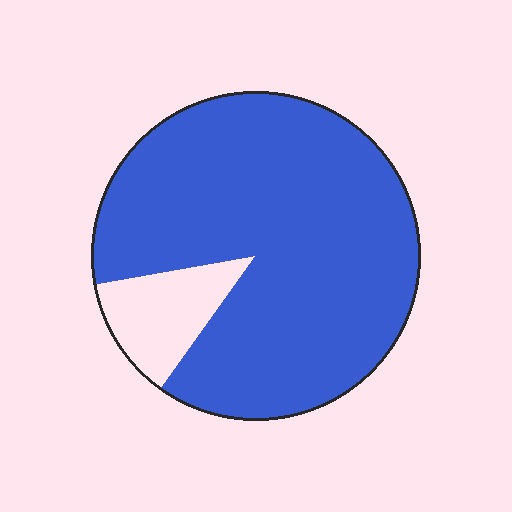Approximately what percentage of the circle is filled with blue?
Approximately 90%.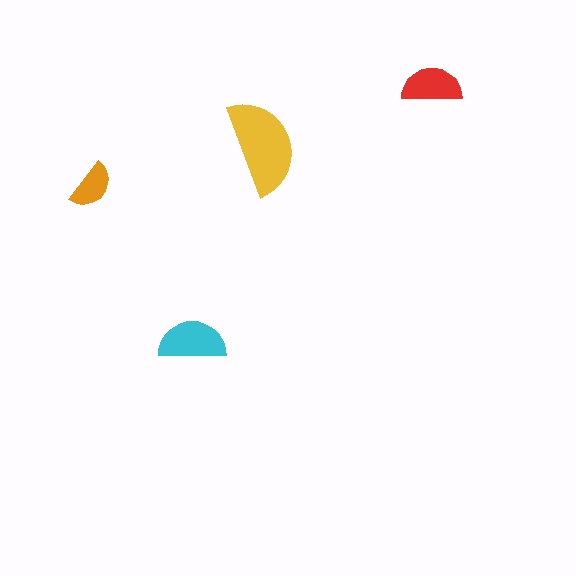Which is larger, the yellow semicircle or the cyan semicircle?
The yellow one.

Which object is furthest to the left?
The orange semicircle is leftmost.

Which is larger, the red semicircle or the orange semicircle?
The red one.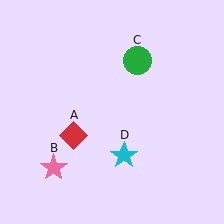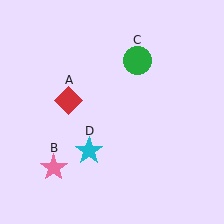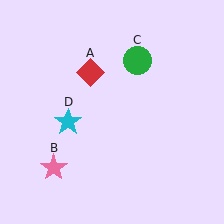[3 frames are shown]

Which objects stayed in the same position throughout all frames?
Pink star (object B) and green circle (object C) remained stationary.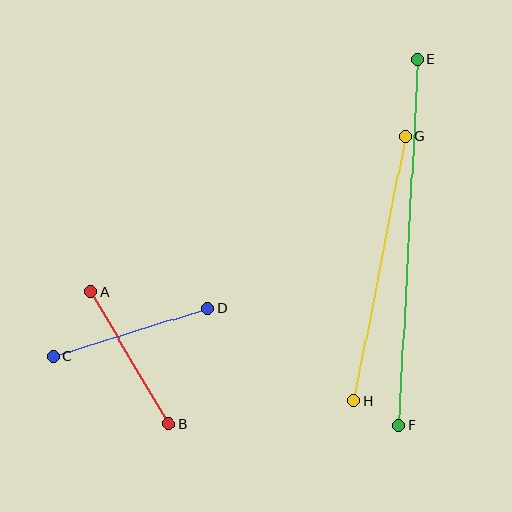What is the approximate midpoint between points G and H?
The midpoint is at approximately (379, 268) pixels.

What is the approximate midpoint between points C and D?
The midpoint is at approximately (131, 332) pixels.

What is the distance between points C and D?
The distance is approximately 161 pixels.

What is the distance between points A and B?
The distance is approximately 154 pixels.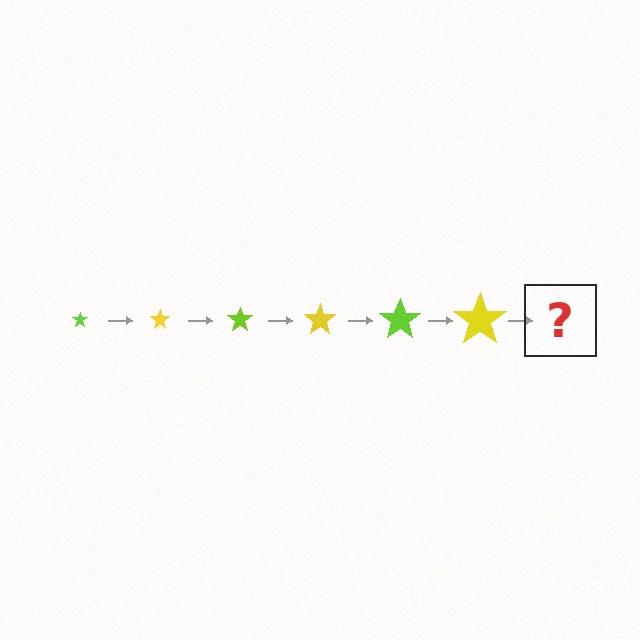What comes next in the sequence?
The next element should be a lime star, larger than the previous one.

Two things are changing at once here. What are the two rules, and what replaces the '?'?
The two rules are that the star grows larger each step and the color cycles through lime and yellow. The '?' should be a lime star, larger than the previous one.